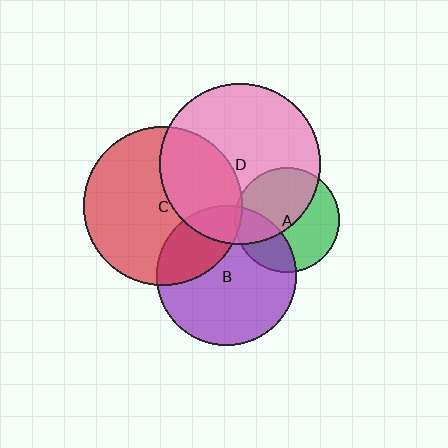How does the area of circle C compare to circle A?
Approximately 2.3 times.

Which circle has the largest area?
Circle D (pink).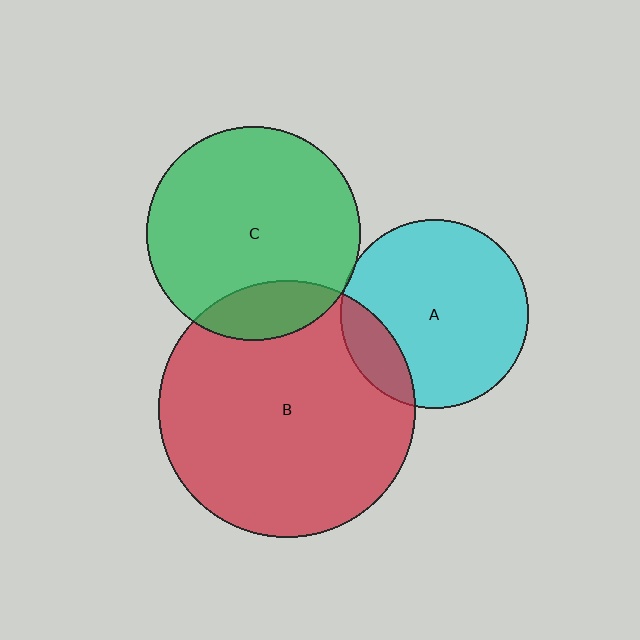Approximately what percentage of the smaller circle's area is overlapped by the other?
Approximately 5%.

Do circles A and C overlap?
Yes.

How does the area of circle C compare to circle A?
Approximately 1.3 times.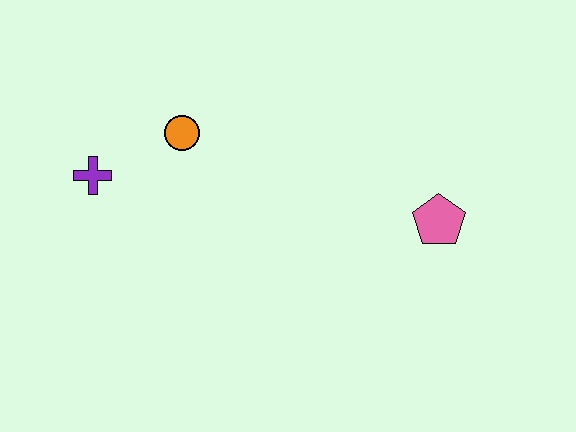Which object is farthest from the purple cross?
The pink pentagon is farthest from the purple cross.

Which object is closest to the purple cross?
The orange circle is closest to the purple cross.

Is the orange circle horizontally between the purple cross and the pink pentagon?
Yes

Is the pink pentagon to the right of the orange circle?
Yes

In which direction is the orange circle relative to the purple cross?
The orange circle is to the right of the purple cross.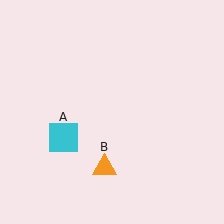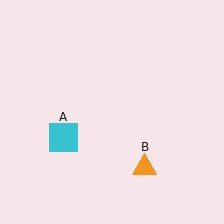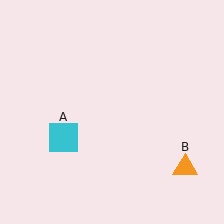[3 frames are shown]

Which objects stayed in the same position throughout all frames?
Cyan square (object A) remained stationary.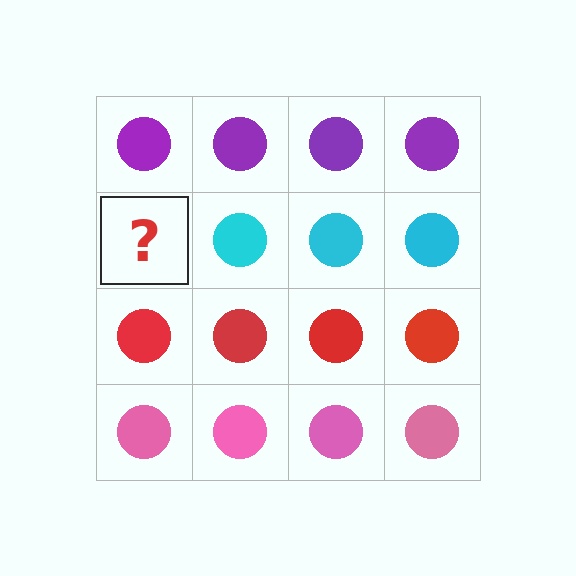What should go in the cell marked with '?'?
The missing cell should contain a cyan circle.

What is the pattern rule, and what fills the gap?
The rule is that each row has a consistent color. The gap should be filled with a cyan circle.